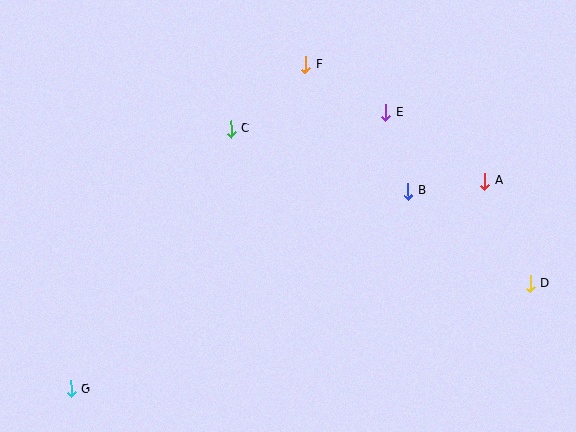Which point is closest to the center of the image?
Point C at (231, 129) is closest to the center.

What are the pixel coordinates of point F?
Point F is at (305, 65).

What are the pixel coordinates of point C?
Point C is at (231, 129).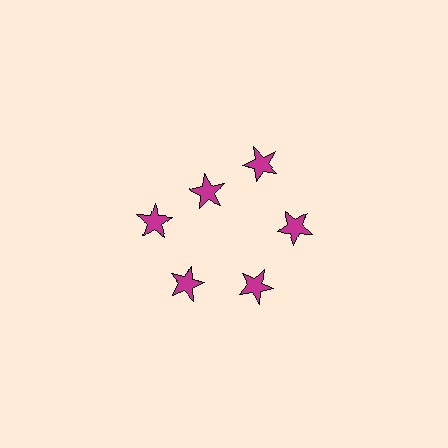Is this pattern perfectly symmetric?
No. The 6 magenta stars are arranged in a ring, but one element near the 11 o'clock position is pulled inward toward the center, breaking the 6-fold rotational symmetry.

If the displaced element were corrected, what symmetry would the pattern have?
It would have 6-fold rotational symmetry — the pattern would map onto itself every 60 degrees.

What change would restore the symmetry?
The symmetry would be restored by moving it outward, back onto the ring so that all 6 stars sit at equal angles and equal distance from the center.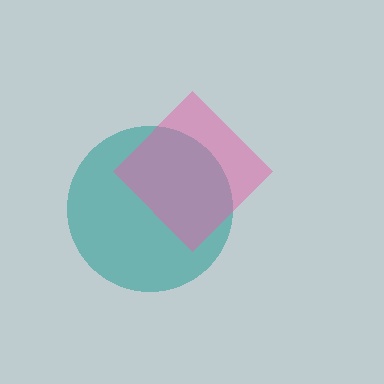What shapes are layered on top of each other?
The layered shapes are: a teal circle, a pink diamond.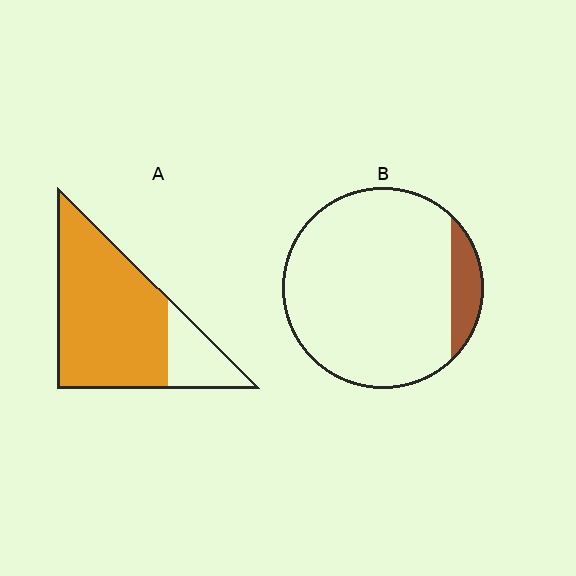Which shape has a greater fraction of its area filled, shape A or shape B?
Shape A.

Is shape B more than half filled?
No.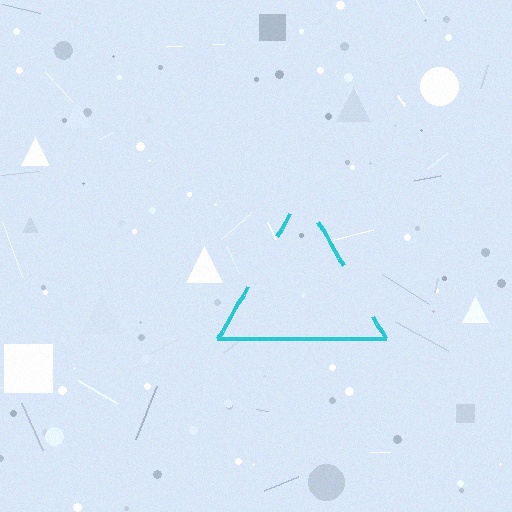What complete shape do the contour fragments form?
The contour fragments form a triangle.